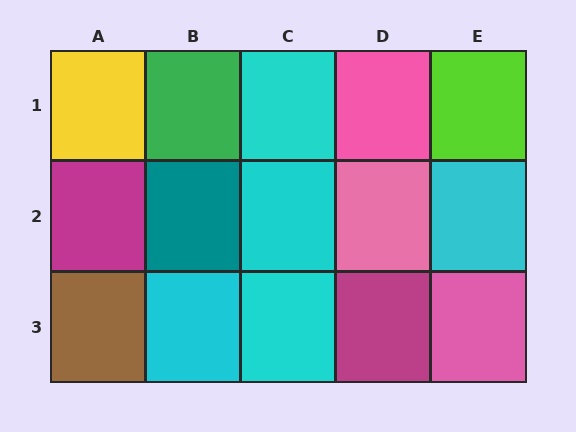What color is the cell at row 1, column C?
Cyan.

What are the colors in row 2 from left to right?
Magenta, teal, cyan, pink, cyan.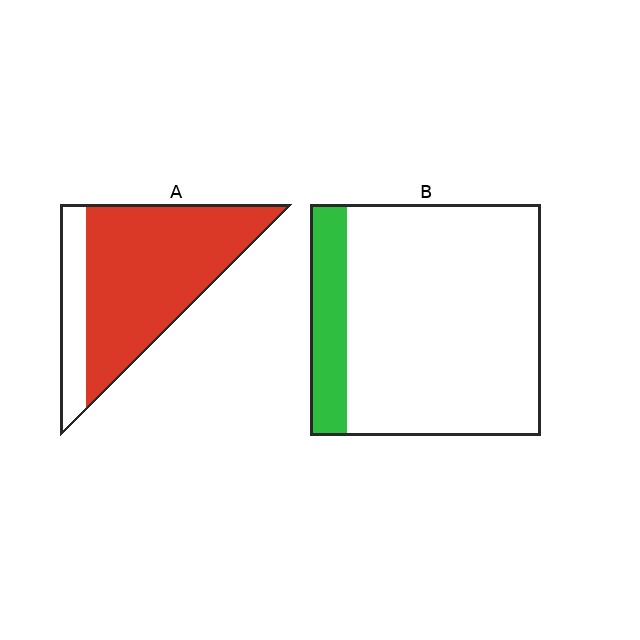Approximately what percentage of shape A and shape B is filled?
A is approximately 80% and B is approximately 15%.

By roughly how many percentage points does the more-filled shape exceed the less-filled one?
By roughly 65 percentage points (A over B).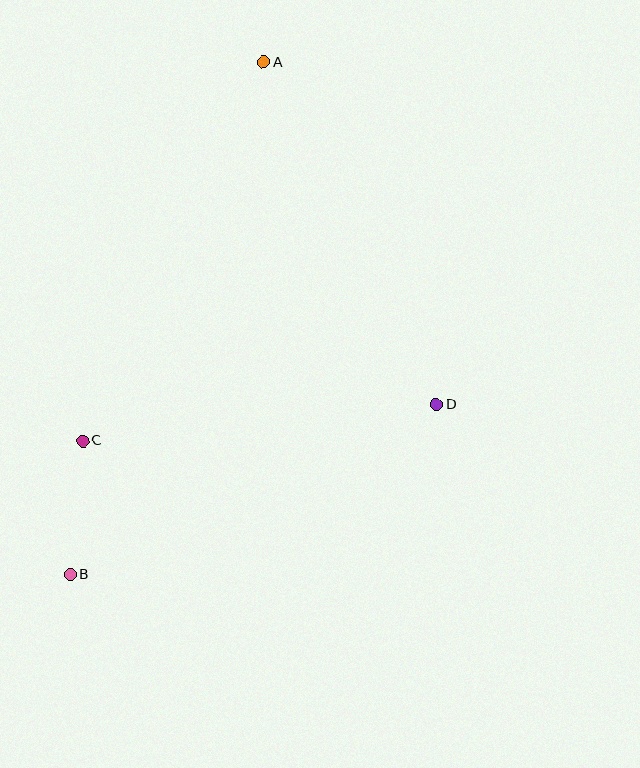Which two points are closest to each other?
Points B and C are closest to each other.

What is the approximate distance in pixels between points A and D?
The distance between A and D is approximately 383 pixels.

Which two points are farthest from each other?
Points A and B are farthest from each other.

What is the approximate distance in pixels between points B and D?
The distance between B and D is approximately 403 pixels.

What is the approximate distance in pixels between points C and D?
The distance between C and D is approximately 355 pixels.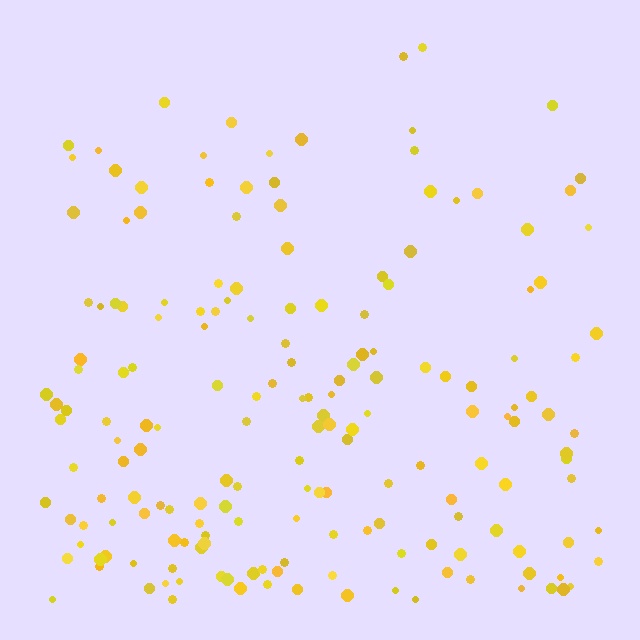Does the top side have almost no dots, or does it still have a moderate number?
Still a moderate number, just noticeably fewer than the bottom.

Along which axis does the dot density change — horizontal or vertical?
Vertical.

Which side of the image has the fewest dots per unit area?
The top.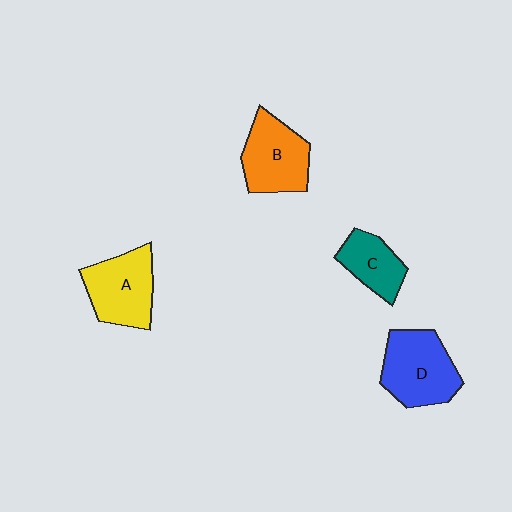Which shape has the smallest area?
Shape C (teal).